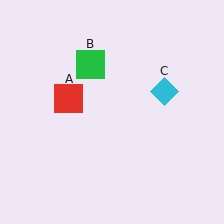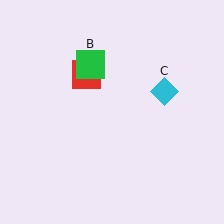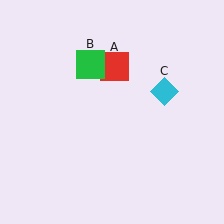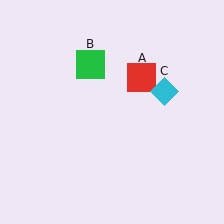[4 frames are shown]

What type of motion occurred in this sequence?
The red square (object A) rotated clockwise around the center of the scene.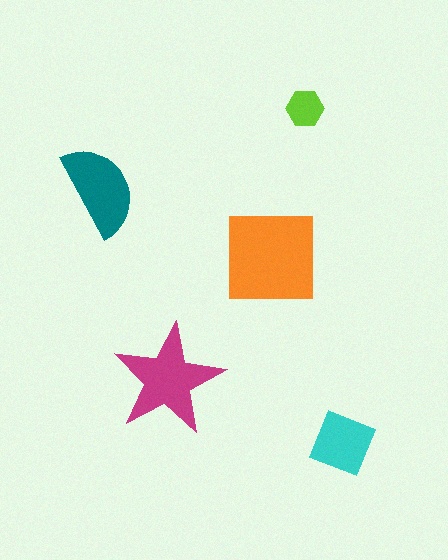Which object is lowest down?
The cyan diamond is bottommost.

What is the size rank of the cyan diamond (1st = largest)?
4th.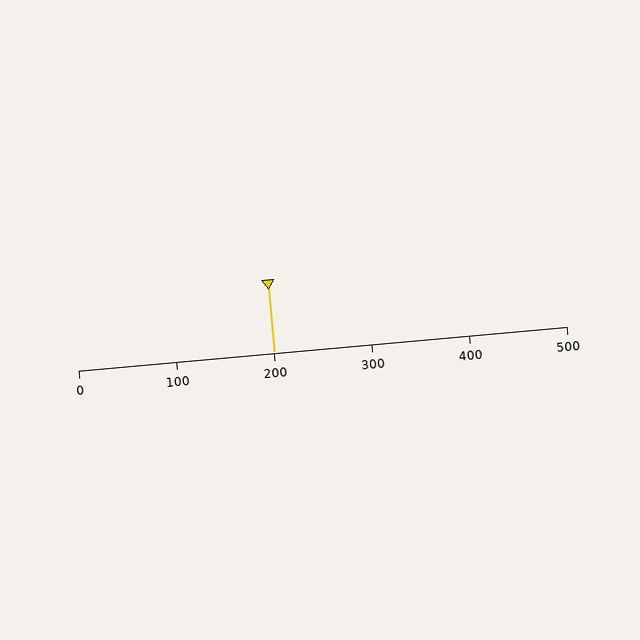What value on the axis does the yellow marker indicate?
The marker indicates approximately 200.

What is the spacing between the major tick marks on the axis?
The major ticks are spaced 100 apart.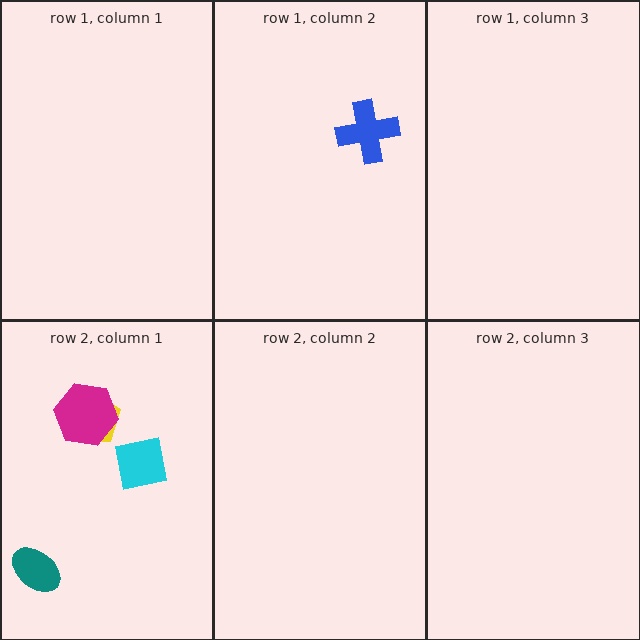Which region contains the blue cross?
The row 1, column 2 region.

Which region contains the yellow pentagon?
The row 2, column 1 region.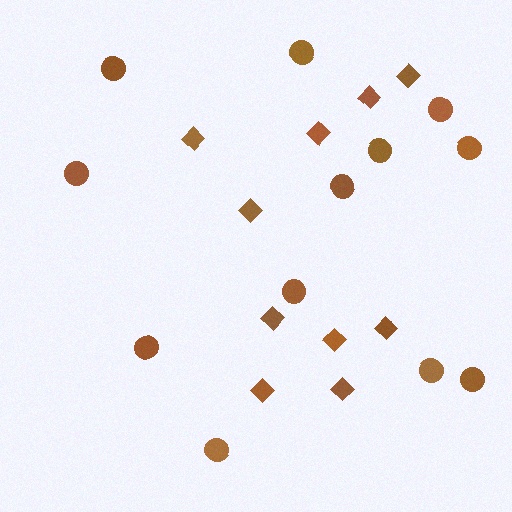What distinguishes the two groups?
There are 2 groups: one group of circles (12) and one group of diamonds (10).